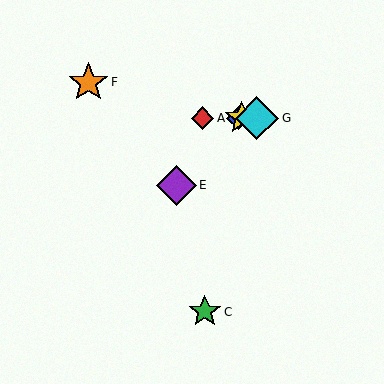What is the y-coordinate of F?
Object F is at y≈82.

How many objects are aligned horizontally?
4 objects (A, B, D, G) are aligned horizontally.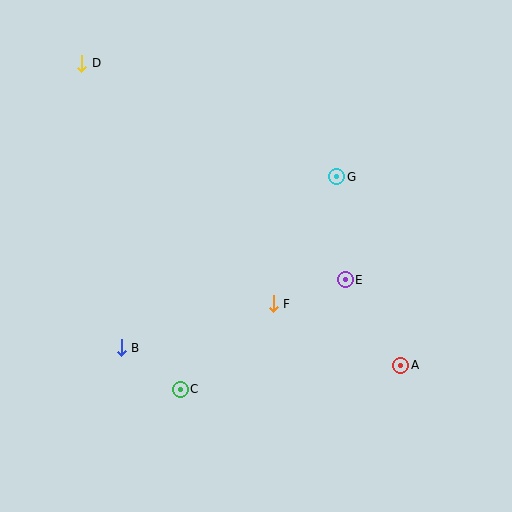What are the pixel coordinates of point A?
Point A is at (401, 365).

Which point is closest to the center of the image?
Point F at (273, 304) is closest to the center.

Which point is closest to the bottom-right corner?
Point A is closest to the bottom-right corner.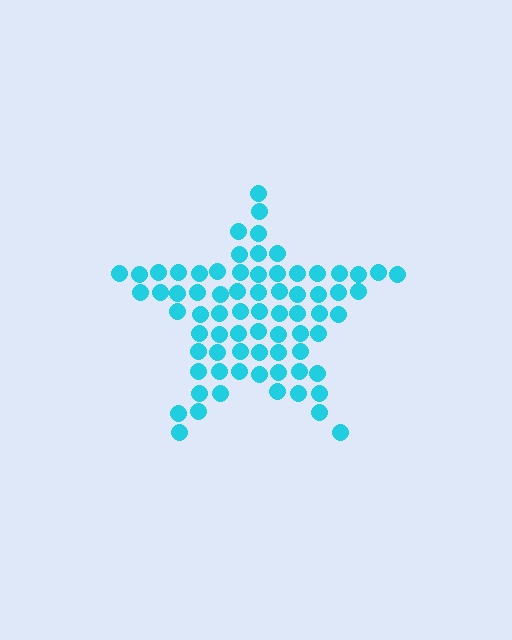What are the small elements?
The small elements are circles.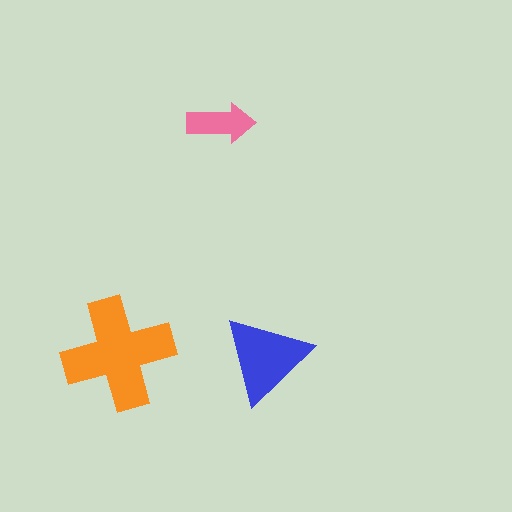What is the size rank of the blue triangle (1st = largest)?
2nd.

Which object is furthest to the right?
The blue triangle is rightmost.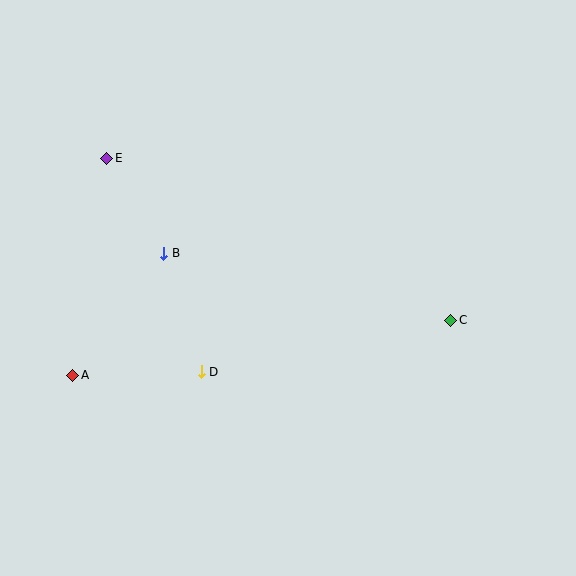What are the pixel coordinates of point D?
Point D is at (201, 372).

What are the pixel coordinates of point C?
Point C is at (451, 320).